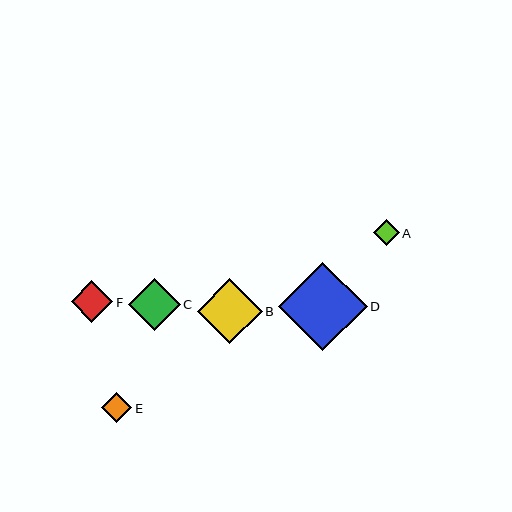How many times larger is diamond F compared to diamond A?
Diamond F is approximately 1.6 times the size of diamond A.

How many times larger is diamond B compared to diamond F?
Diamond B is approximately 1.6 times the size of diamond F.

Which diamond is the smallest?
Diamond A is the smallest with a size of approximately 26 pixels.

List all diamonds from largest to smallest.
From largest to smallest: D, B, C, F, E, A.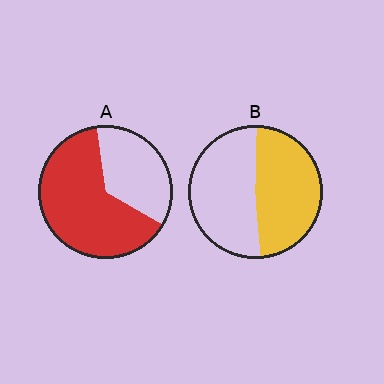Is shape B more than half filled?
Roughly half.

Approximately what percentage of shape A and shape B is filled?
A is approximately 65% and B is approximately 50%.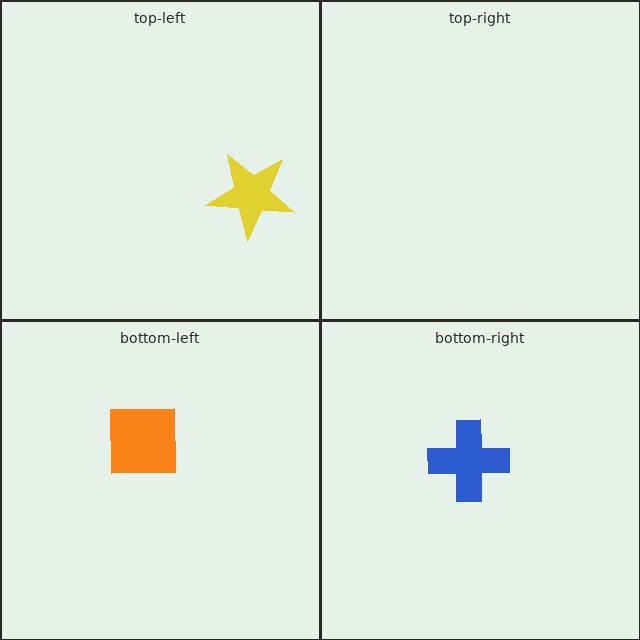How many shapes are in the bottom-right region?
1.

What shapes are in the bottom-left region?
The orange square.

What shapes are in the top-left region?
The yellow star.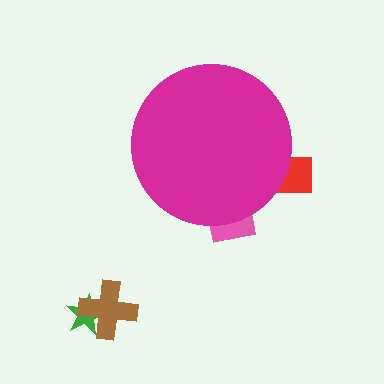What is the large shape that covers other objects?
A magenta circle.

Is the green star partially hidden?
No, the green star is fully visible.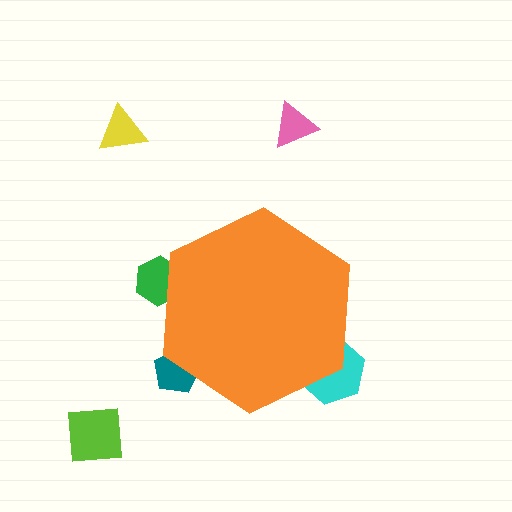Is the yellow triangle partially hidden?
No, the yellow triangle is fully visible.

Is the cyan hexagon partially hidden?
Yes, the cyan hexagon is partially hidden behind the orange hexagon.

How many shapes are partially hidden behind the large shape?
3 shapes are partially hidden.